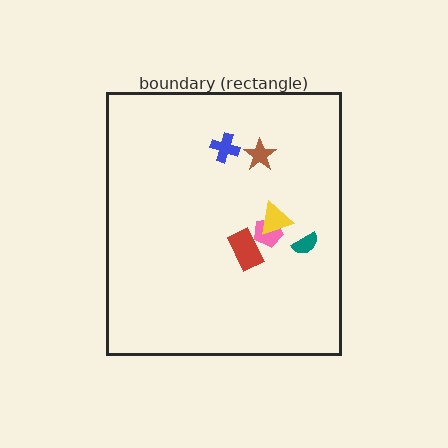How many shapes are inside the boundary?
6 inside, 0 outside.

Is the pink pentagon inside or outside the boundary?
Inside.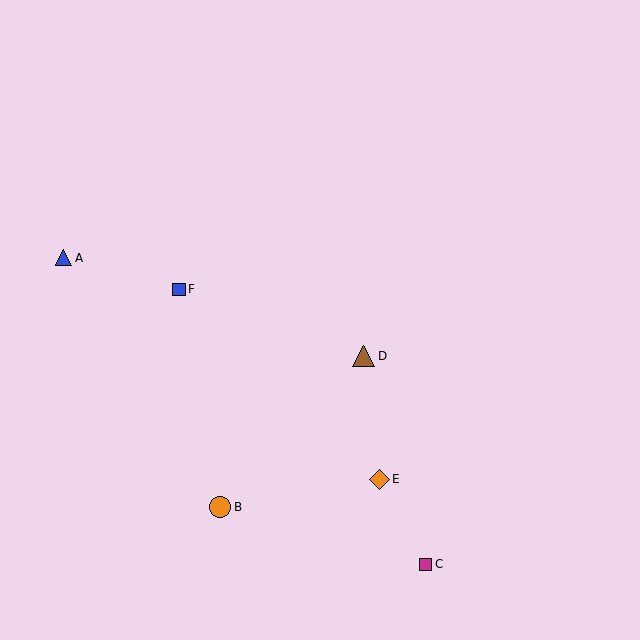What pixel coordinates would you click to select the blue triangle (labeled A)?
Click at (63, 258) to select the blue triangle A.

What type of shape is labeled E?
Shape E is an orange diamond.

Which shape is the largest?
The brown triangle (labeled D) is the largest.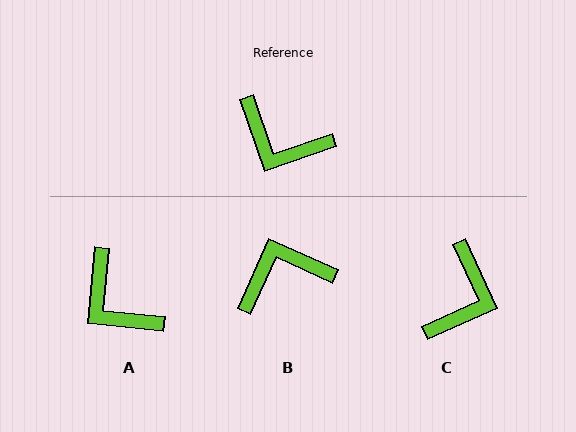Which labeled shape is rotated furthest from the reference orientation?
B, about 133 degrees away.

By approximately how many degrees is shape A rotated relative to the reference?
Approximately 25 degrees clockwise.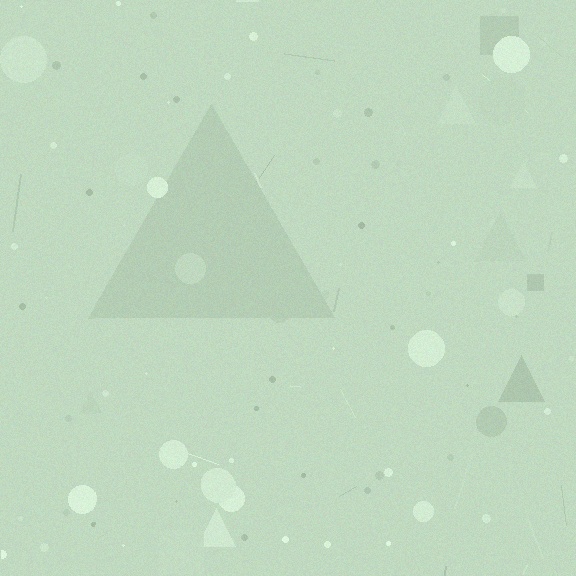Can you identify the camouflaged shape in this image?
The camouflaged shape is a triangle.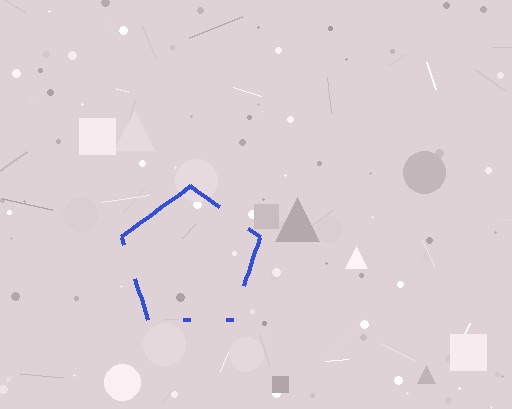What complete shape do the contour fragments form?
The contour fragments form a pentagon.